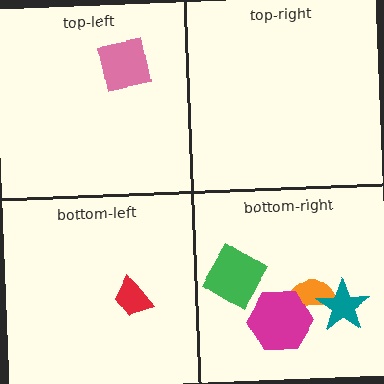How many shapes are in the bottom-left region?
1.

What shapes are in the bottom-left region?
The red trapezoid.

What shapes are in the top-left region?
The pink square.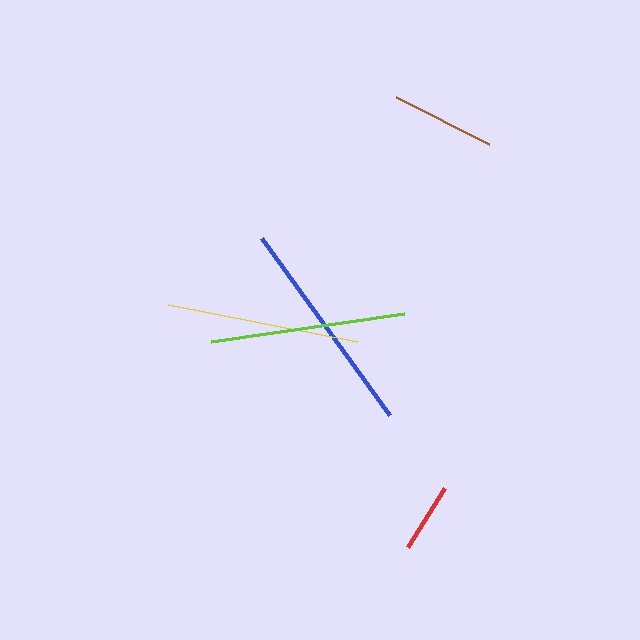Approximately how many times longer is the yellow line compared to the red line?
The yellow line is approximately 2.8 times the length of the red line.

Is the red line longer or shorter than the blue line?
The blue line is longer than the red line.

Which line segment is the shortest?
The red line is the shortest at approximately 70 pixels.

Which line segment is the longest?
The blue line is the longest at approximately 219 pixels.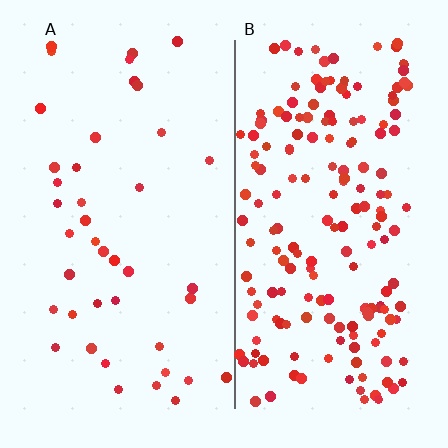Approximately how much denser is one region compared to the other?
Approximately 4.4× — region B over region A.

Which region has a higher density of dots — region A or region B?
B (the right).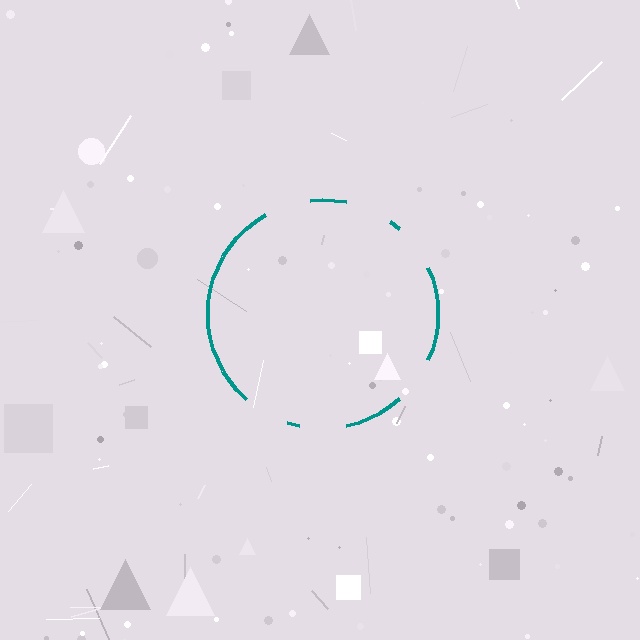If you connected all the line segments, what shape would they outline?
They would outline a circle.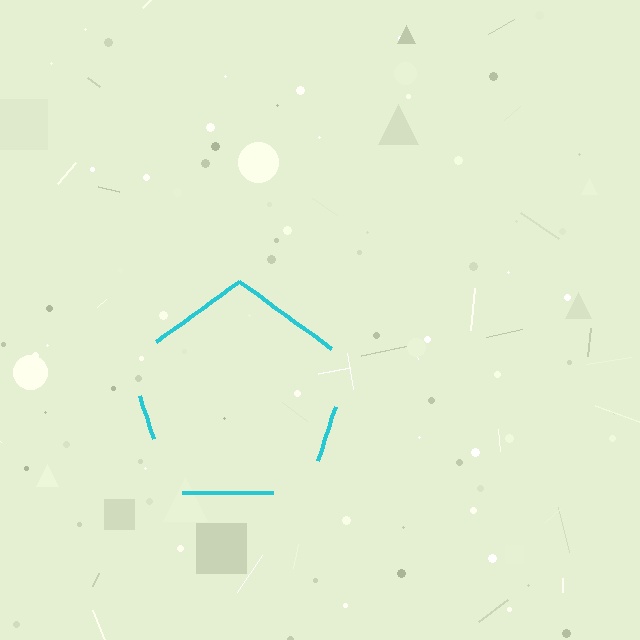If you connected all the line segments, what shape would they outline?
They would outline a pentagon.